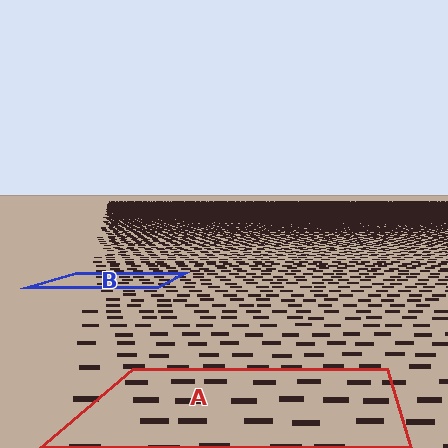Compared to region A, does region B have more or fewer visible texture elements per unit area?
Region B has more texture elements per unit area — they are packed more densely because it is farther away.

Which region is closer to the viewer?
Region A is closer. The texture elements there are larger and more spread out.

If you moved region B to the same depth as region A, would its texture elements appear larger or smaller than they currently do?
They would appear larger. At a closer depth, the same texture elements are projected at a bigger on-screen size.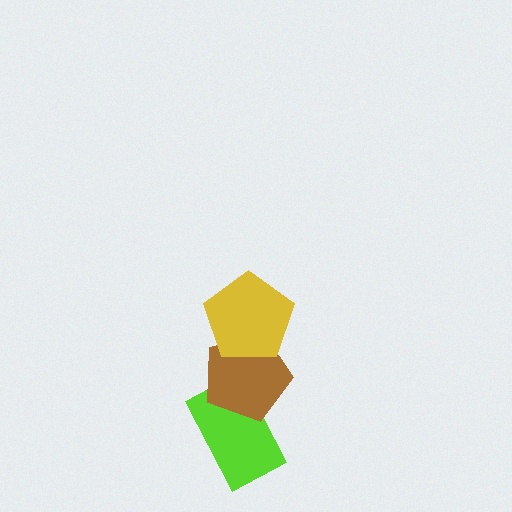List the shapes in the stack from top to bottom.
From top to bottom: the yellow pentagon, the brown pentagon, the lime rectangle.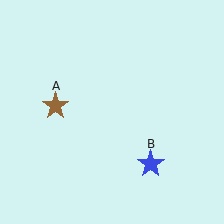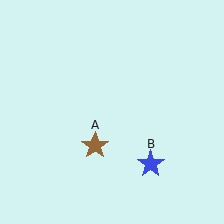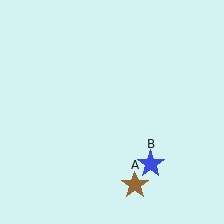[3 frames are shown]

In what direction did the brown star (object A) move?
The brown star (object A) moved down and to the right.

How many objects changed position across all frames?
1 object changed position: brown star (object A).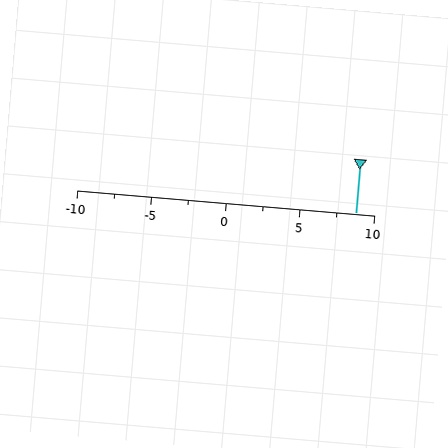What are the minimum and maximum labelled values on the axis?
The axis runs from -10 to 10.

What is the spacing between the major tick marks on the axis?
The major ticks are spaced 5 apart.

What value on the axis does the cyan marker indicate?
The marker indicates approximately 8.8.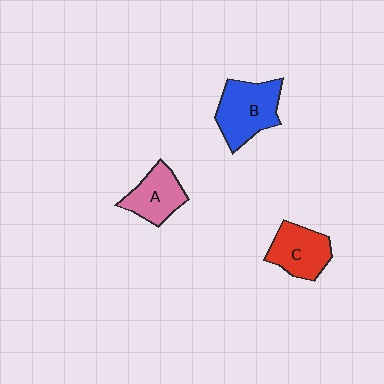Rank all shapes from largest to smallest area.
From largest to smallest: B (blue), C (red), A (pink).